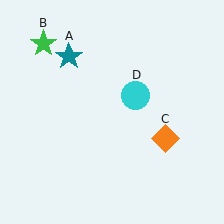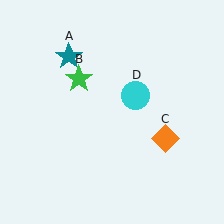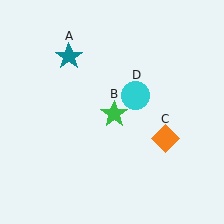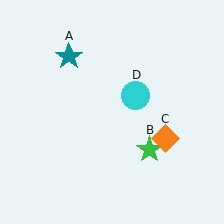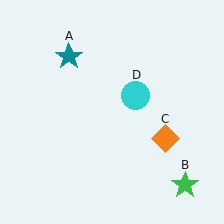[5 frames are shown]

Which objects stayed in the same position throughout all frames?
Teal star (object A) and orange diamond (object C) and cyan circle (object D) remained stationary.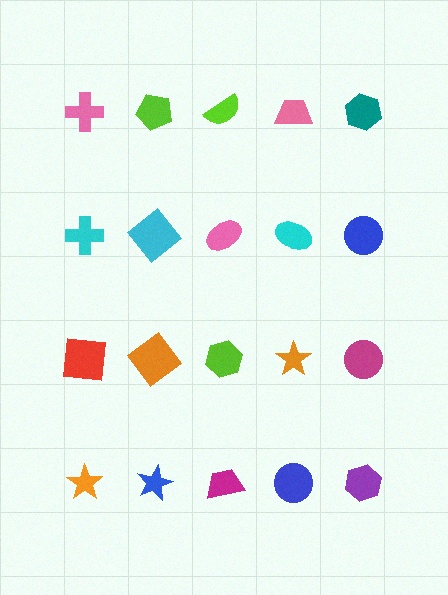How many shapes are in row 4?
5 shapes.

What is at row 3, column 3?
A lime hexagon.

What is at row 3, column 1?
A red square.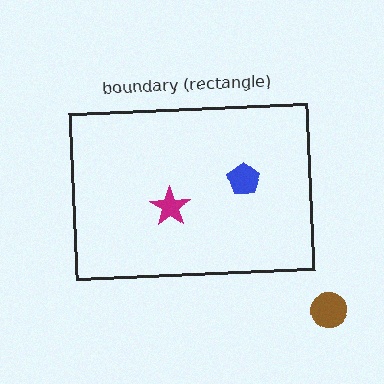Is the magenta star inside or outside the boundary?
Inside.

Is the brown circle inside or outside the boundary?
Outside.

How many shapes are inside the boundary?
2 inside, 1 outside.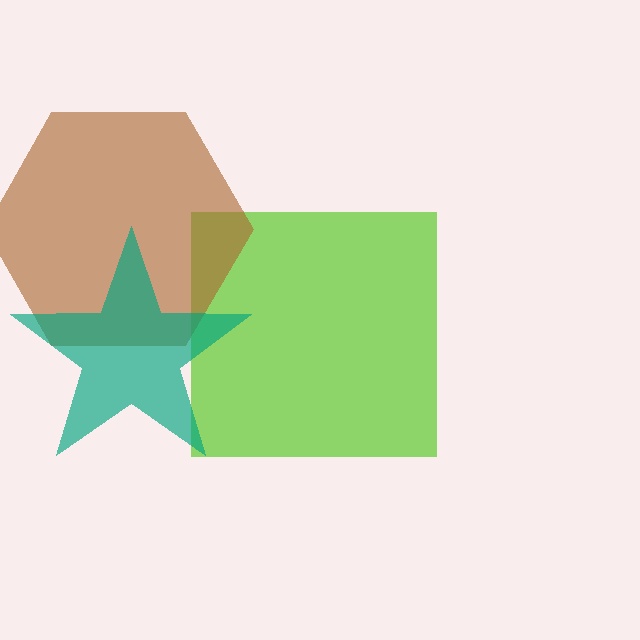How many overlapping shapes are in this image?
There are 3 overlapping shapes in the image.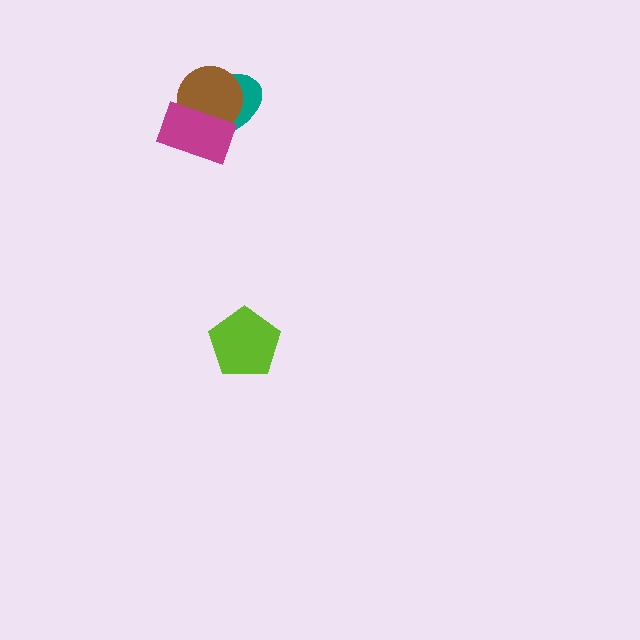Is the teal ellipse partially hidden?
Yes, it is partially covered by another shape.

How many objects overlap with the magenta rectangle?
2 objects overlap with the magenta rectangle.